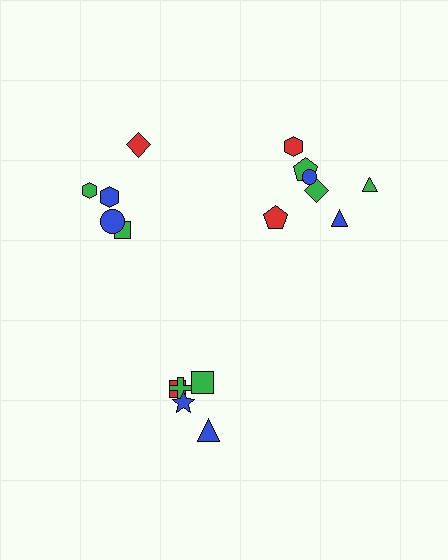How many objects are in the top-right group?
There are 7 objects.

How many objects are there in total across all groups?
There are 17 objects.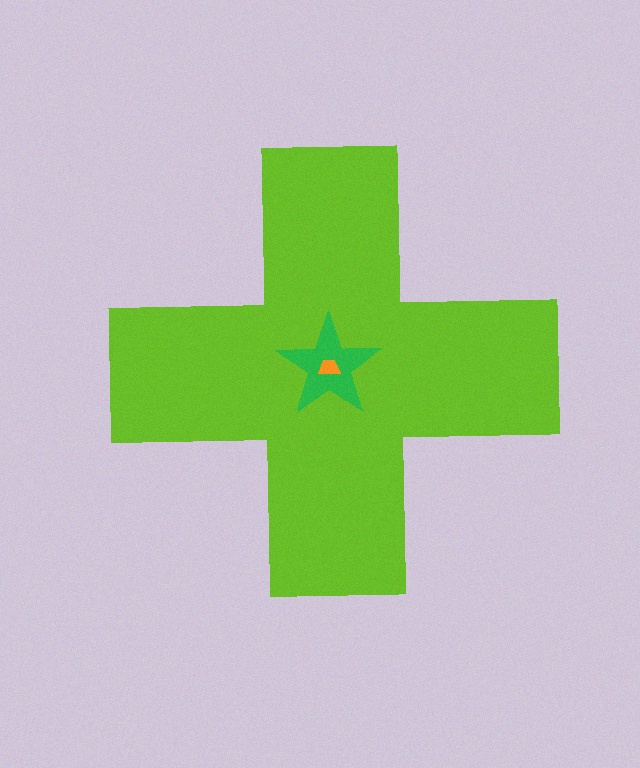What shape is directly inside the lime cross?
The green star.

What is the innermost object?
The orange trapezoid.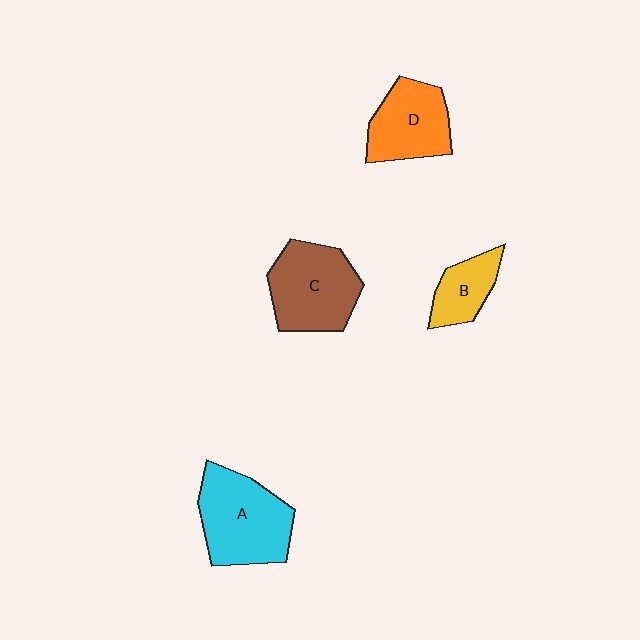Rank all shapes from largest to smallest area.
From largest to smallest: A (cyan), C (brown), D (orange), B (yellow).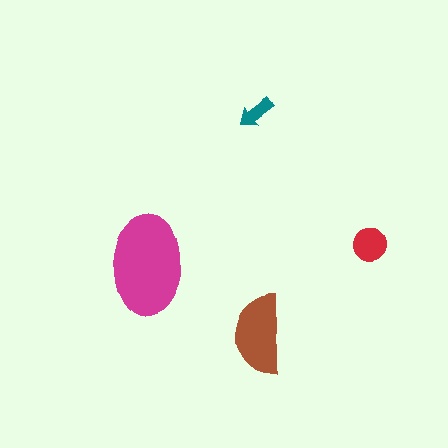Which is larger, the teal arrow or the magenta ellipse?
The magenta ellipse.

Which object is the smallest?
The teal arrow.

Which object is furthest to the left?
The magenta ellipse is leftmost.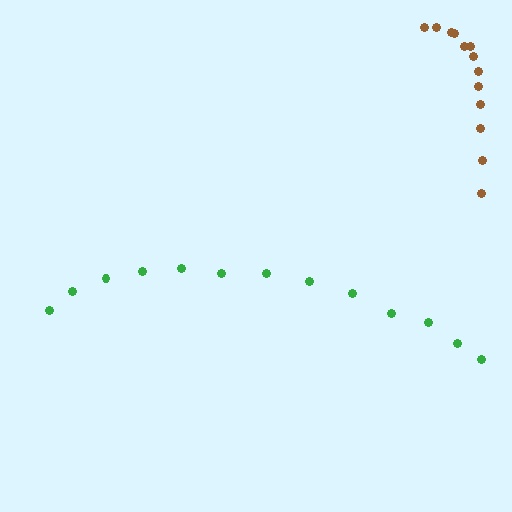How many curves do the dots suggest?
There are 2 distinct paths.